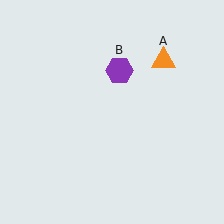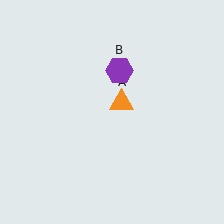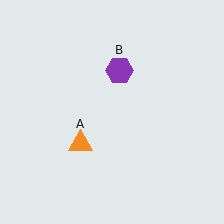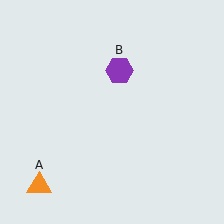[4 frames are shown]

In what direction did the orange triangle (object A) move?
The orange triangle (object A) moved down and to the left.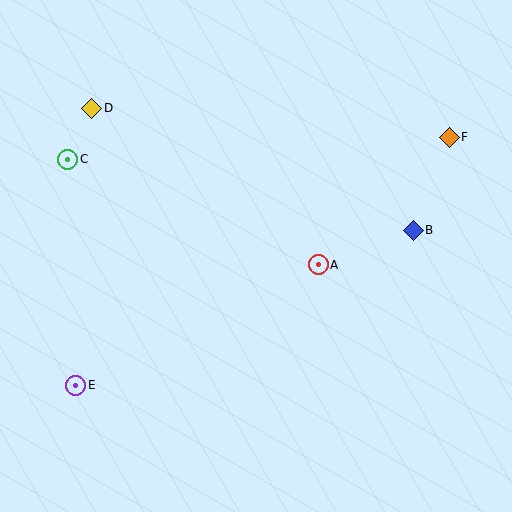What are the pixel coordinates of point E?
Point E is at (76, 385).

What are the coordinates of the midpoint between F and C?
The midpoint between F and C is at (258, 148).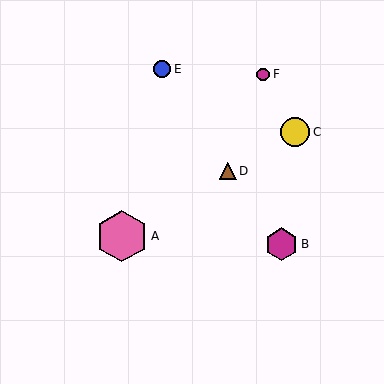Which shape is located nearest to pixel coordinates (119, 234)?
The pink hexagon (labeled A) at (122, 236) is nearest to that location.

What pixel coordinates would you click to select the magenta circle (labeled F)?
Click at (263, 74) to select the magenta circle F.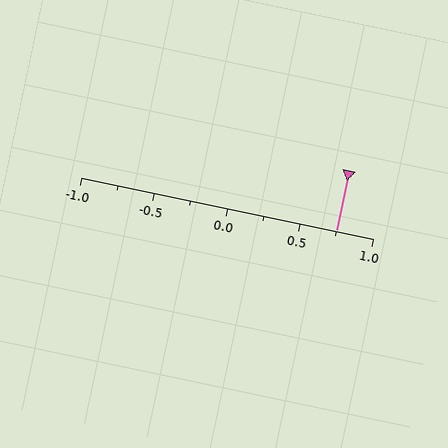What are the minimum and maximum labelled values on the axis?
The axis runs from -1.0 to 1.0.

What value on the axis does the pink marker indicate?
The marker indicates approximately 0.75.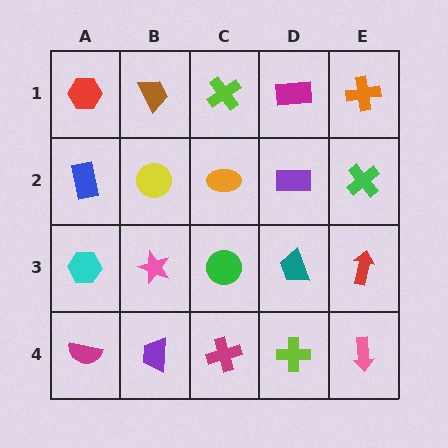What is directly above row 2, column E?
An orange cross.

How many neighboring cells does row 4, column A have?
2.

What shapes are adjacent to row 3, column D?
A purple rectangle (row 2, column D), a lime cross (row 4, column D), a green circle (row 3, column C), a red arrow (row 3, column E).